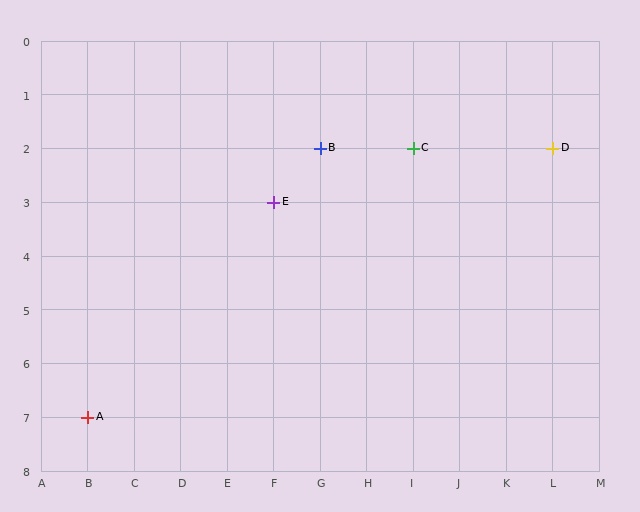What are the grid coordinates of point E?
Point E is at grid coordinates (F, 3).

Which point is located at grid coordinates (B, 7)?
Point A is at (B, 7).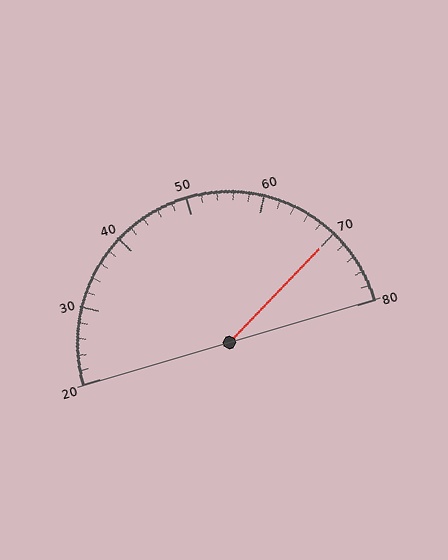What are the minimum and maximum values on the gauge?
The gauge ranges from 20 to 80.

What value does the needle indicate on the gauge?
The needle indicates approximately 70.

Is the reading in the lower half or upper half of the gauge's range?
The reading is in the upper half of the range (20 to 80).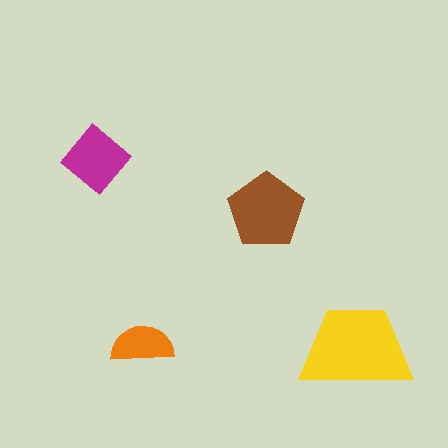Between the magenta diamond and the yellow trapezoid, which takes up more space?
The yellow trapezoid.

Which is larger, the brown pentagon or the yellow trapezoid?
The yellow trapezoid.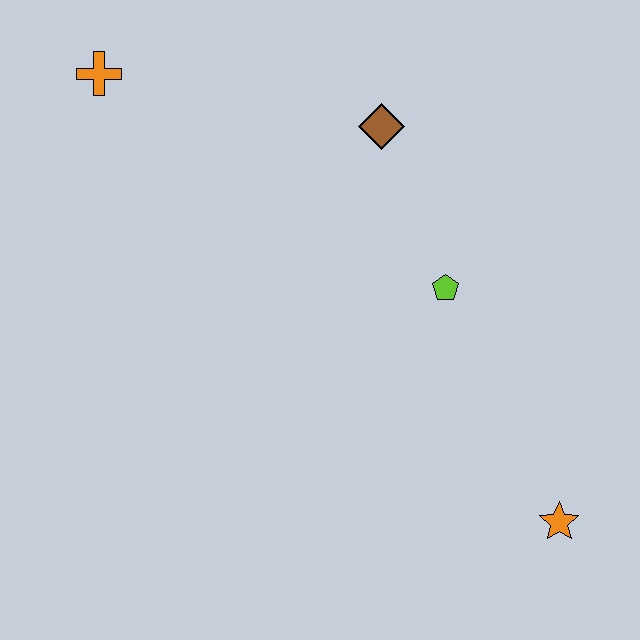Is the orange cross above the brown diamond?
Yes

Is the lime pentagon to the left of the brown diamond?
No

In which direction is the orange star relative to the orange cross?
The orange star is to the right of the orange cross.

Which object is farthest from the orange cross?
The orange star is farthest from the orange cross.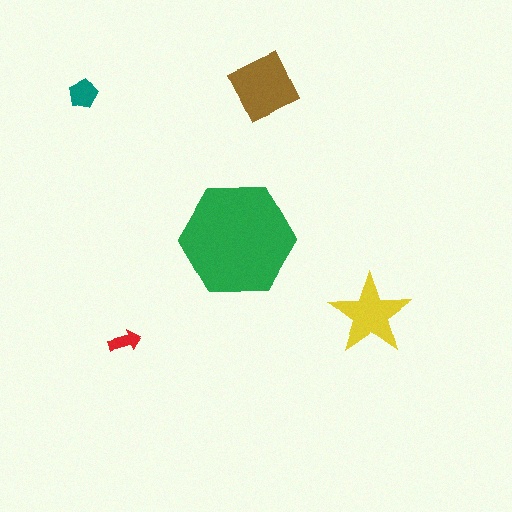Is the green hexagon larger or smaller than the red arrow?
Larger.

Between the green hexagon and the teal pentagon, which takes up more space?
The green hexagon.